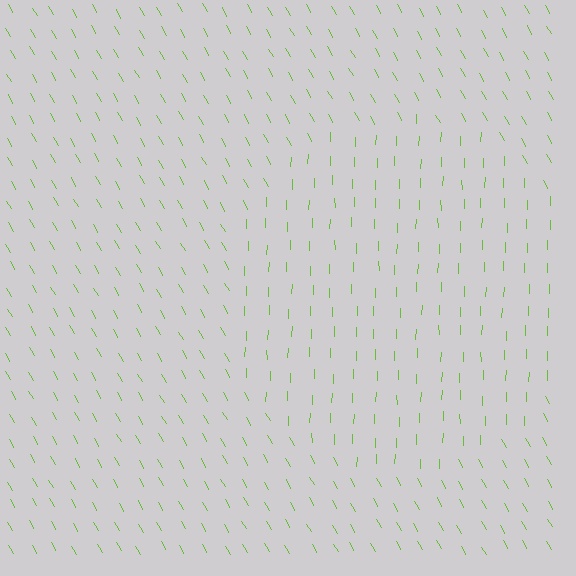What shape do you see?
I see a circle.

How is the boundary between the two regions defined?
The boundary is defined purely by a change in line orientation (approximately 31 degrees difference). All lines are the same color and thickness.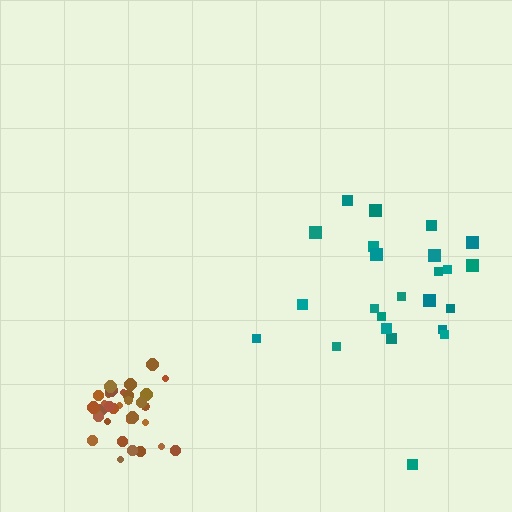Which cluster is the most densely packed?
Brown.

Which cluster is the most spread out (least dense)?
Teal.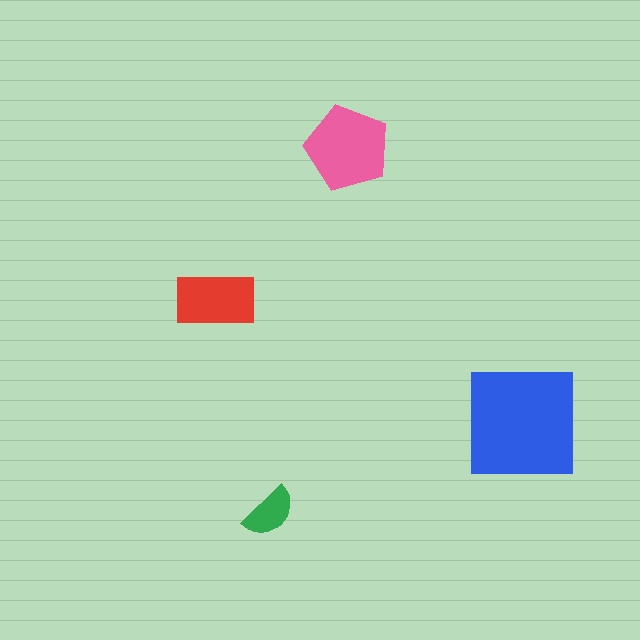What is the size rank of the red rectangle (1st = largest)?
3rd.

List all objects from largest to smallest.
The blue square, the pink pentagon, the red rectangle, the green semicircle.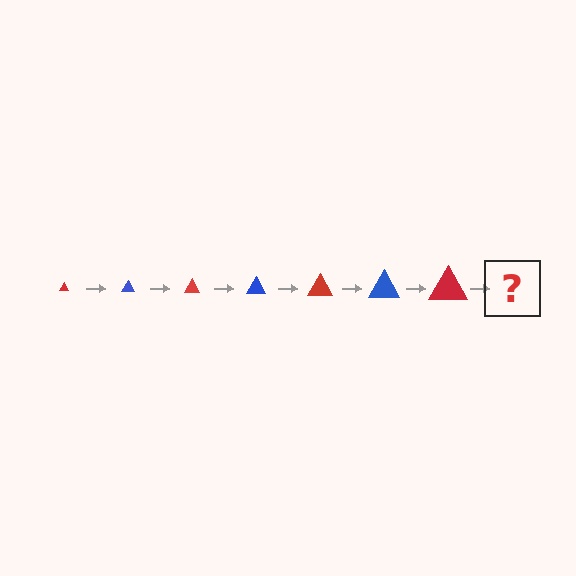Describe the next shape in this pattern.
It should be a blue triangle, larger than the previous one.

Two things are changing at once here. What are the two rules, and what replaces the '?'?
The two rules are that the triangle grows larger each step and the color cycles through red and blue. The '?' should be a blue triangle, larger than the previous one.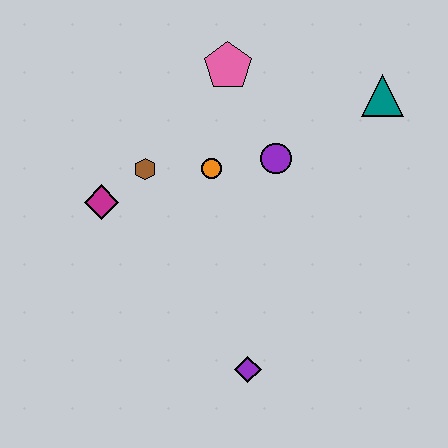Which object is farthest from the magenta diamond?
The teal triangle is farthest from the magenta diamond.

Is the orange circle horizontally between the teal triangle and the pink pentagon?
No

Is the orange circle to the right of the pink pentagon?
No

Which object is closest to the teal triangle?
The purple circle is closest to the teal triangle.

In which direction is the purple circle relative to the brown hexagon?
The purple circle is to the right of the brown hexagon.